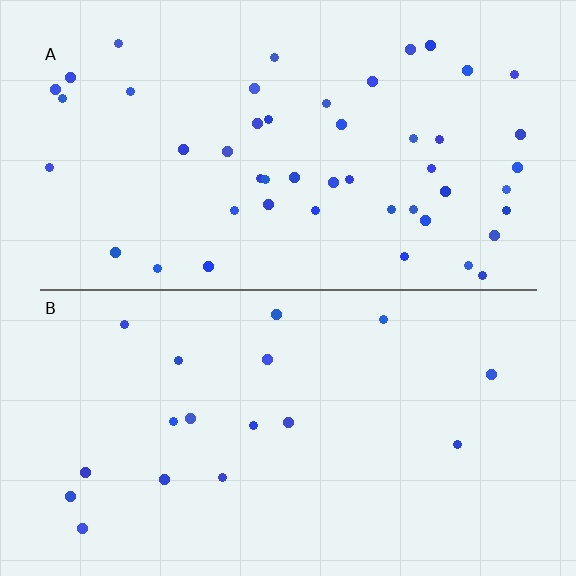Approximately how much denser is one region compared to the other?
Approximately 2.8× — region A over region B.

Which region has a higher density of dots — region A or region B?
A (the top).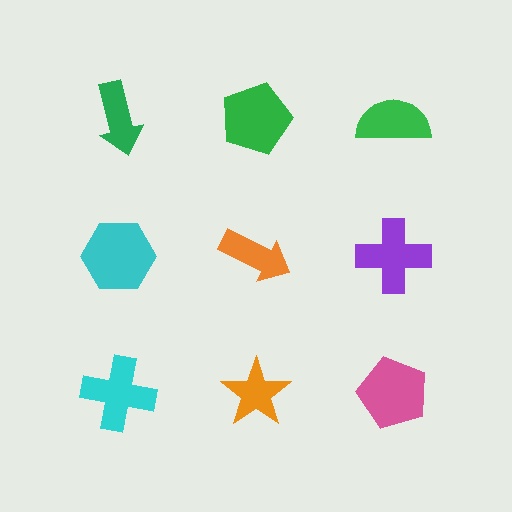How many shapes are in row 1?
3 shapes.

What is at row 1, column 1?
A green arrow.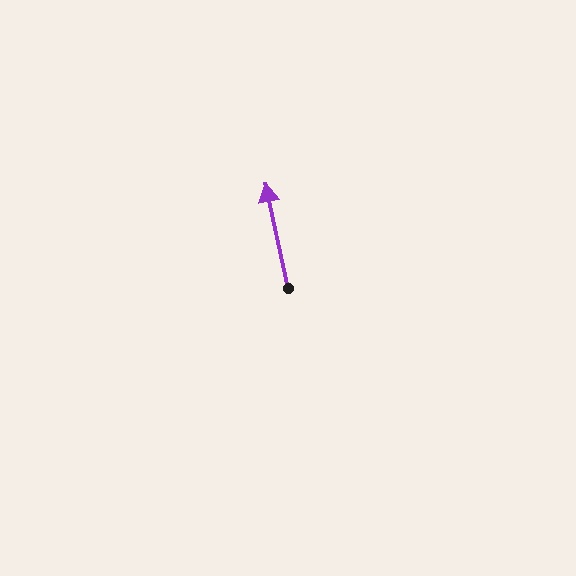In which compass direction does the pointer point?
North.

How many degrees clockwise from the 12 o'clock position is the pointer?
Approximately 348 degrees.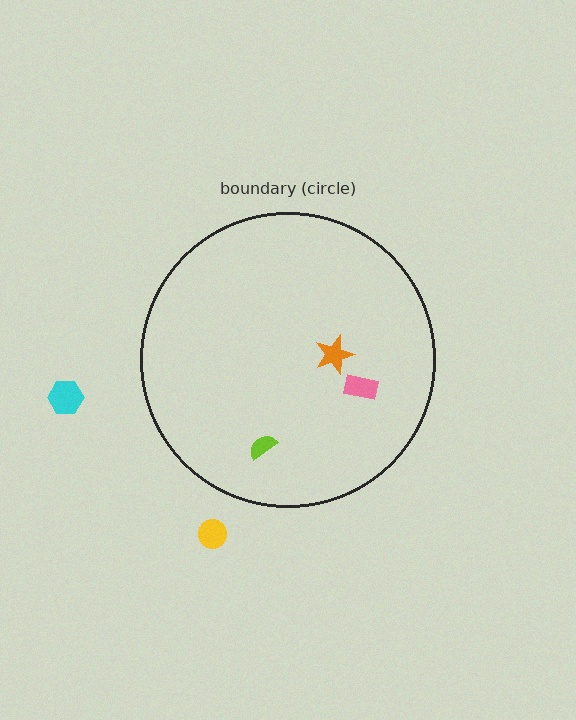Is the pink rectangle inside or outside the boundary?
Inside.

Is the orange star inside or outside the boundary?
Inside.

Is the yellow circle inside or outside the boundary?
Outside.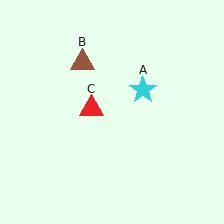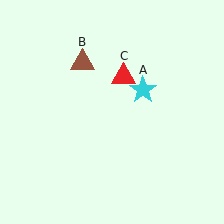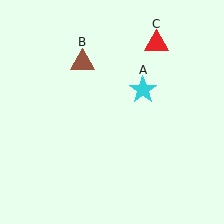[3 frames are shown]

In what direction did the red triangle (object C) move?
The red triangle (object C) moved up and to the right.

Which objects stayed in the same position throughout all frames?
Cyan star (object A) and brown triangle (object B) remained stationary.